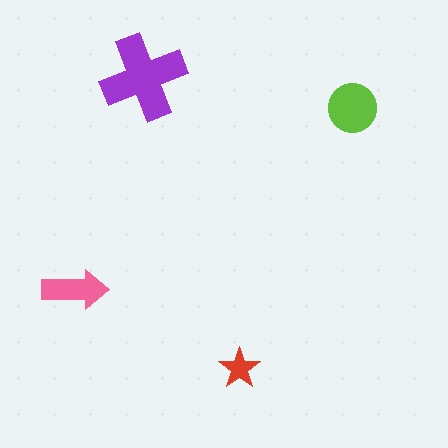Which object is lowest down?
The red star is bottommost.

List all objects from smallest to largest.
The red star, the pink arrow, the lime circle, the purple cross.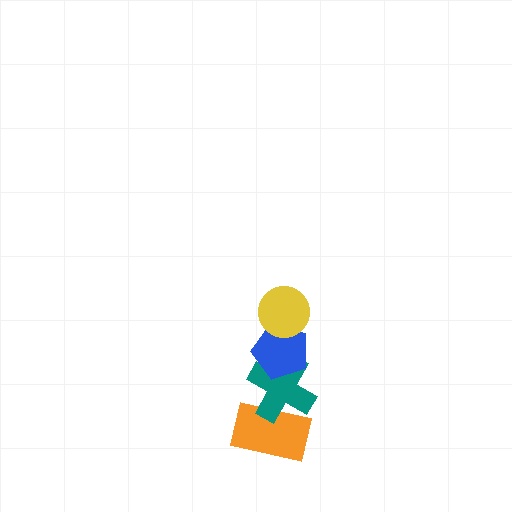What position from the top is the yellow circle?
The yellow circle is 1st from the top.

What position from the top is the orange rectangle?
The orange rectangle is 4th from the top.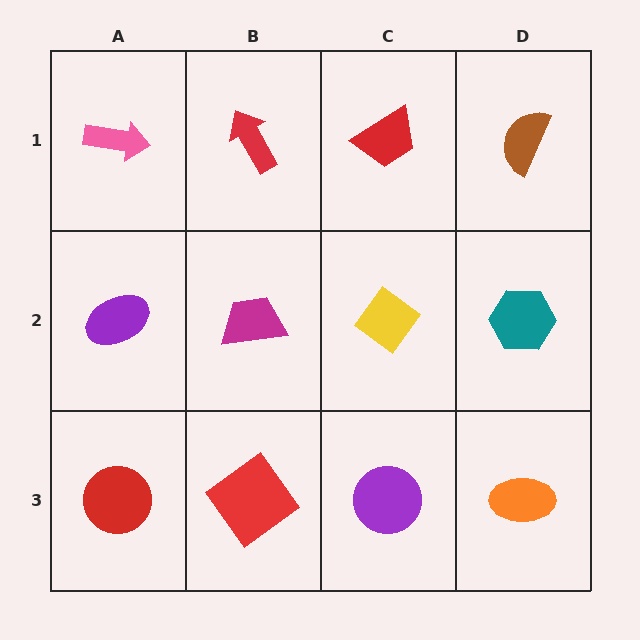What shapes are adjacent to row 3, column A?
A purple ellipse (row 2, column A), a red diamond (row 3, column B).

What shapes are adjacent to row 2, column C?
A red trapezoid (row 1, column C), a purple circle (row 3, column C), a magenta trapezoid (row 2, column B), a teal hexagon (row 2, column D).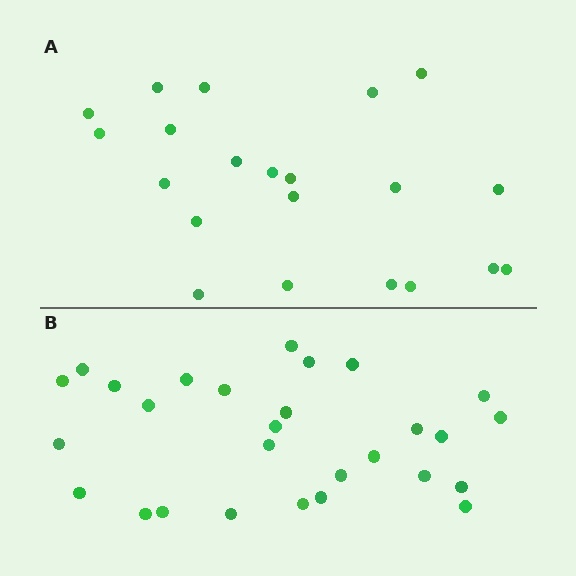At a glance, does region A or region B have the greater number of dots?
Region B (the bottom region) has more dots.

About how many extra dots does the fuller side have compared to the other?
Region B has roughly 8 or so more dots than region A.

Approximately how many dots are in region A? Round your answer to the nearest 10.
About 20 dots. (The exact count is 21, which rounds to 20.)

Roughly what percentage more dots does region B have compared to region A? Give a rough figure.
About 35% more.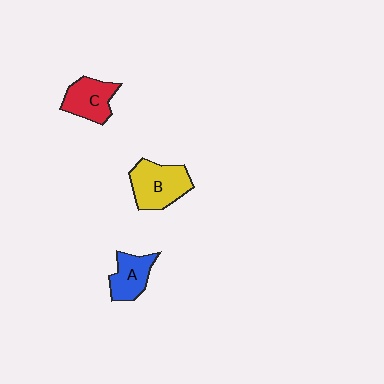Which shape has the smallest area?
Shape A (blue).